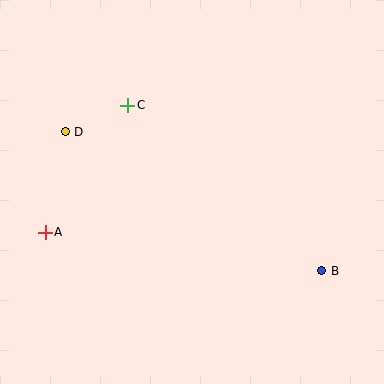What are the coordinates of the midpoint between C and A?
The midpoint between C and A is at (87, 169).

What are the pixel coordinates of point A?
Point A is at (45, 232).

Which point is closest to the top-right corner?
Point C is closest to the top-right corner.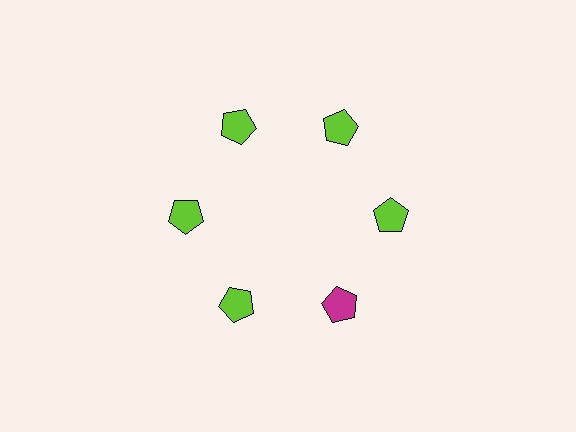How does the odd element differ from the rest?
It has a different color: magenta instead of lime.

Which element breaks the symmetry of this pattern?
The magenta pentagon at roughly the 5 o'clock position breaks the symmetry. All other shapes are lime pentagons.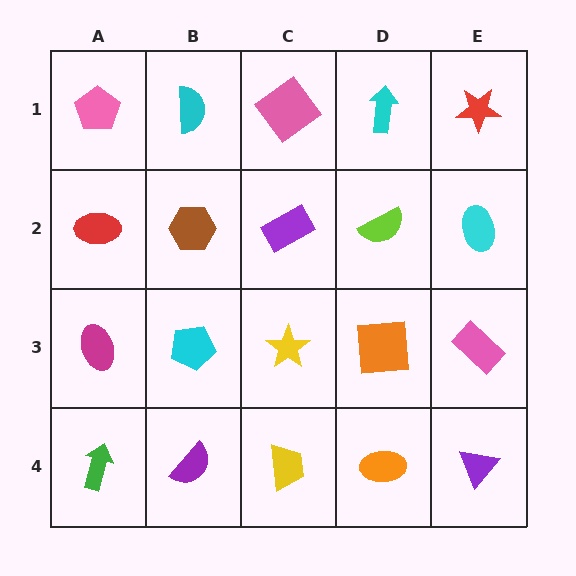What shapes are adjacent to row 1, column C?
A purple rectangle (row 2, column C), a cyan semicircle (row 1, column B), a cyan arrow (row 1, column D).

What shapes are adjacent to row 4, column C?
A yellow star (row 3, column C), a purple semicircle (row 4, column B), an orange ellipse (row 4, column D).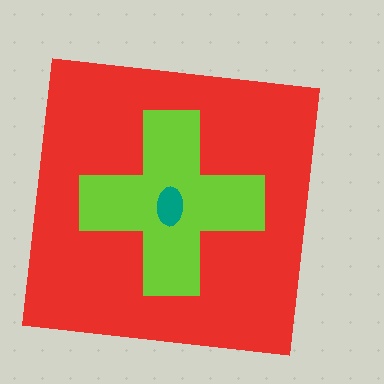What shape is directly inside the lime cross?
The teal ellipse.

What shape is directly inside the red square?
The lime cross.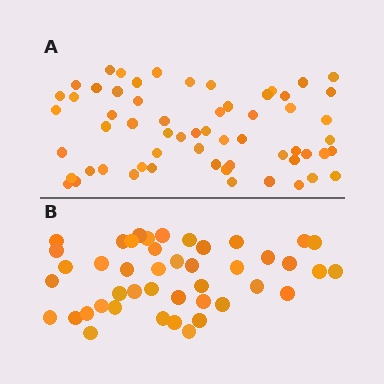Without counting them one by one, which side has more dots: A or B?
Region A (the top region) has more dots.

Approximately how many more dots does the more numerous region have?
Region A has approximately 15 more dots than region B.